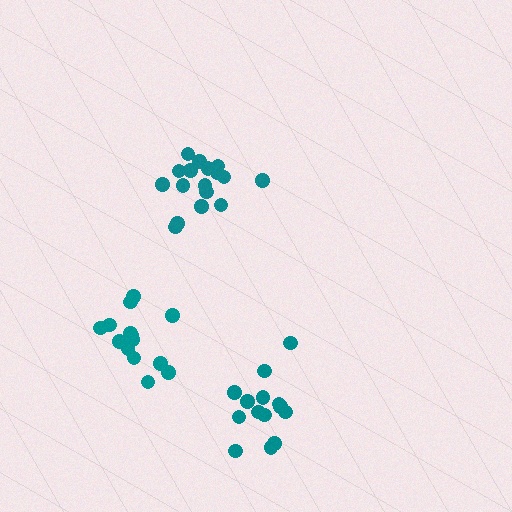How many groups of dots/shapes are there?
There are 3 groups.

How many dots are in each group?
Group 1: 14 dots, Group 2: 17 dots, Group 3: 14 dots (45 total).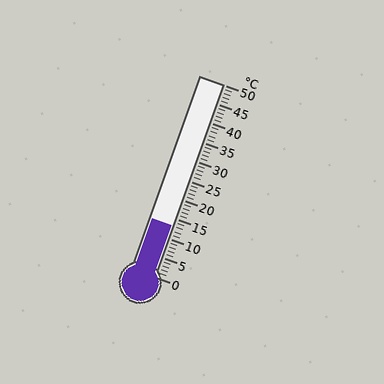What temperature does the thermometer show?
The thermometer shows approximately 13°C.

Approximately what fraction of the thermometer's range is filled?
The thermometer is filled to approximately 25% of its range.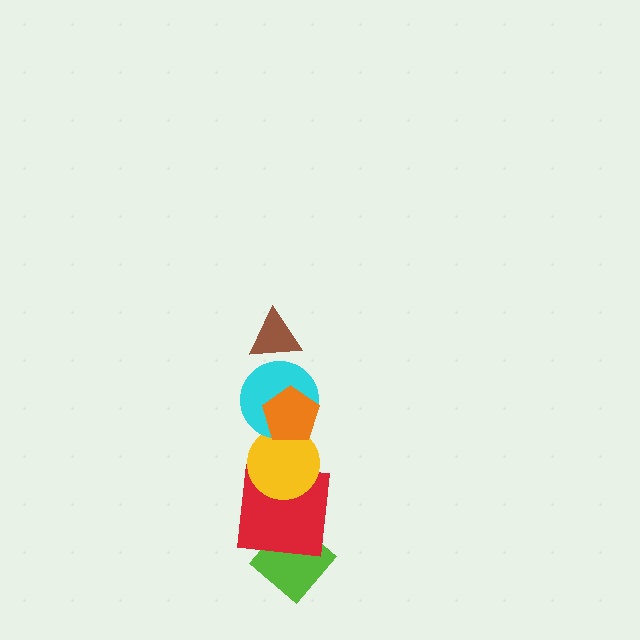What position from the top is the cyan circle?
The cyan circle is 3rd from the top.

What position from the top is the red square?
The red square is 5th from the top.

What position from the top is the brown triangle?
The brown triangle is 1st from the top.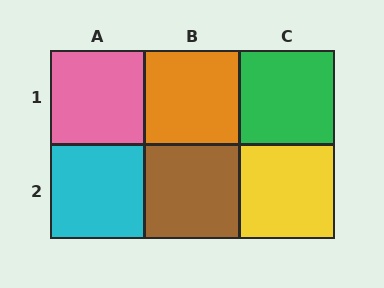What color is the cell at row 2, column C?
Yellow.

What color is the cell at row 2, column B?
Brown.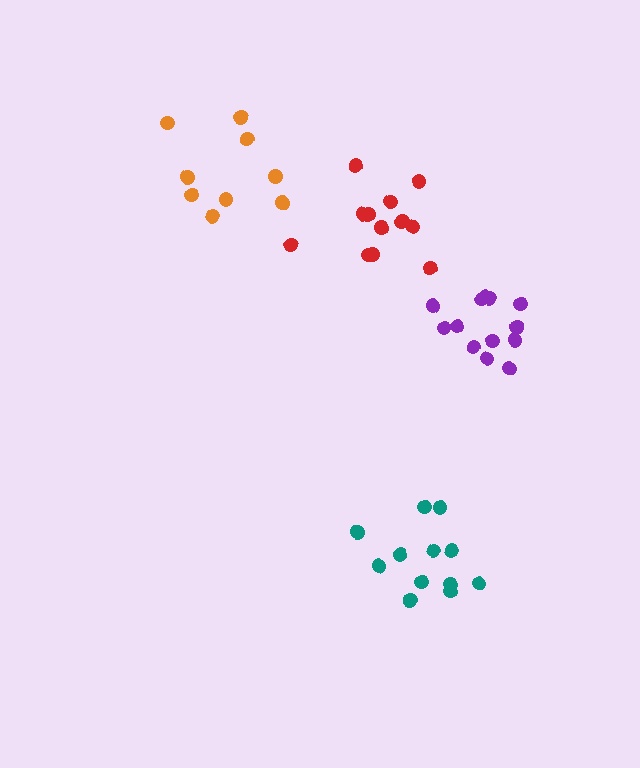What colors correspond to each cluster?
The clusters are colored: orange, purple, red, teal.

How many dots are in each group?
Group 1: 9 dots, Group 2: 13 dots, Group 3: 12 dots, Group 4: 12 dots (46 total).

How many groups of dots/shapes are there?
There are 4 groups.